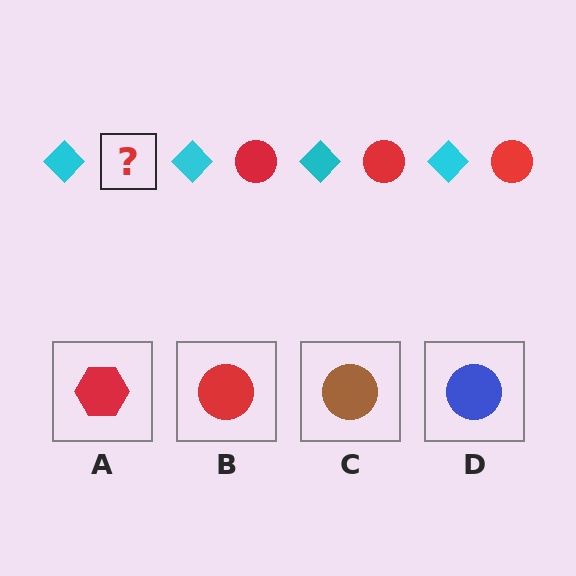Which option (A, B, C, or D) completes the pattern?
B.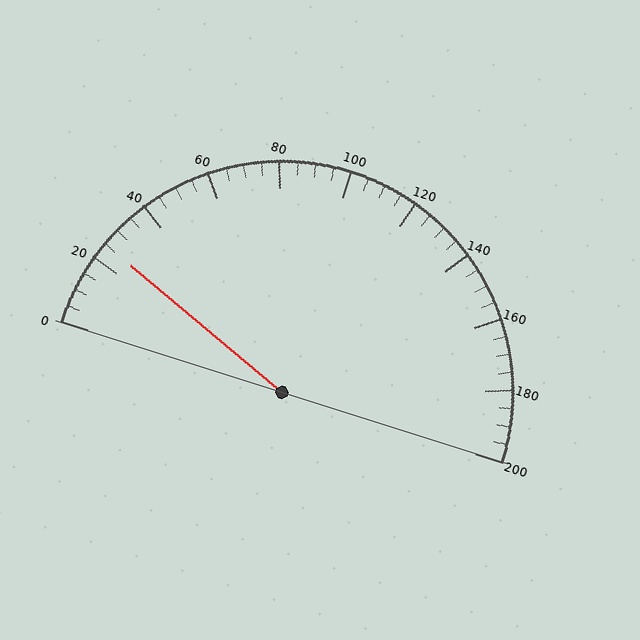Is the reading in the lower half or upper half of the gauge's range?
The reading is in the lower half of the range (0 to 200).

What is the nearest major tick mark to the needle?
The nearest major tick mark is 20.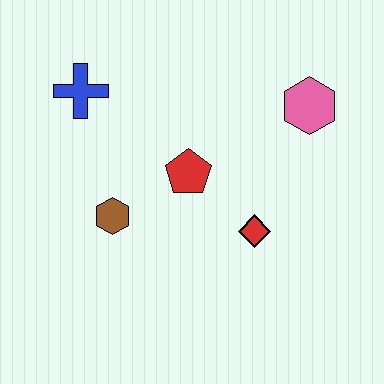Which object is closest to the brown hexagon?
The red pentagon is closest to the brown hexagon.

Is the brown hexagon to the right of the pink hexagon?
No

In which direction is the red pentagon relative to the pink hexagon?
The red pentagon is to the left of the pink hexagon.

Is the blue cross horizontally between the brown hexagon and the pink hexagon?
No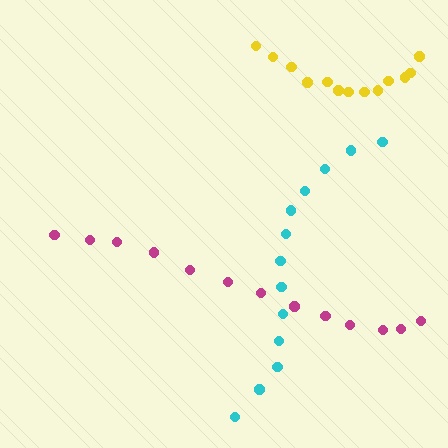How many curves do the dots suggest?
There are 3 distinct paths.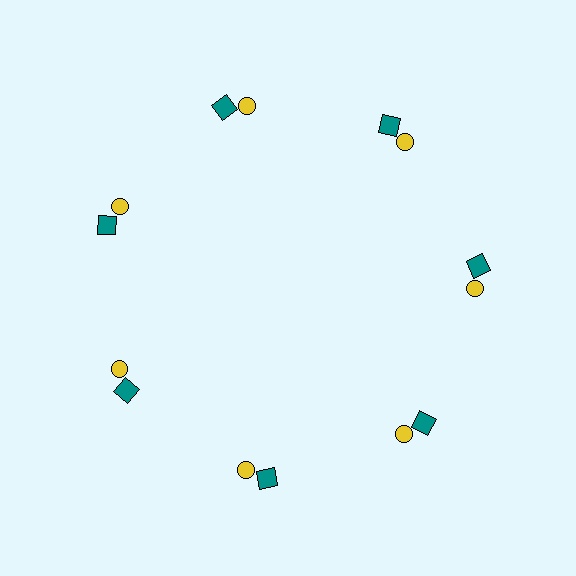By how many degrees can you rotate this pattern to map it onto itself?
The pattern maps onto itself every 51 degrees of rotation.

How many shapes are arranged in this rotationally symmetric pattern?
There are 14 shapes, arranged in 7 groups of 2.